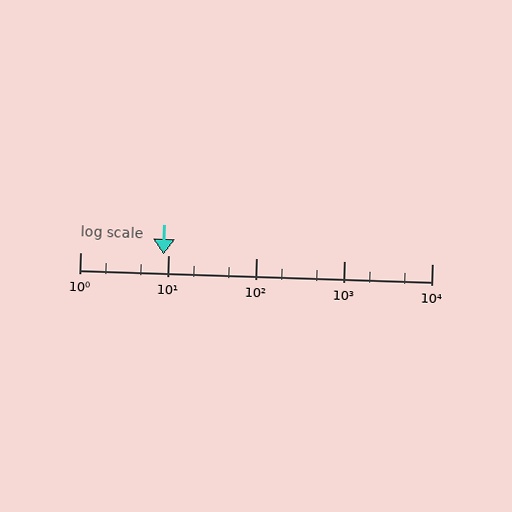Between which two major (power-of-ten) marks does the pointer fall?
The pointer is between 1 and 10.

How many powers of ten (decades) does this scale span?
The scale spans 4 decades, from 1 to 10000.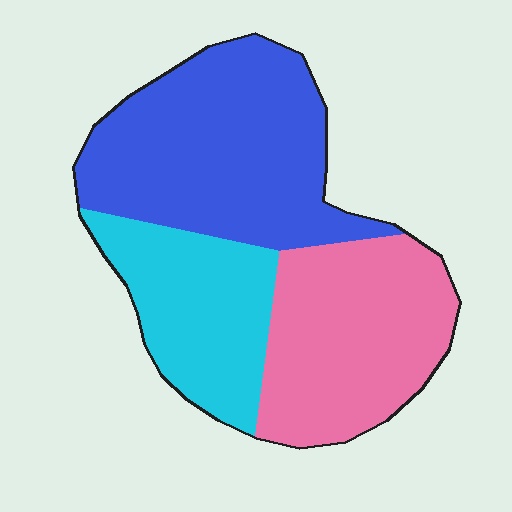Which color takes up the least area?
Cyan, at roughly 25%.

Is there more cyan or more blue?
Blue.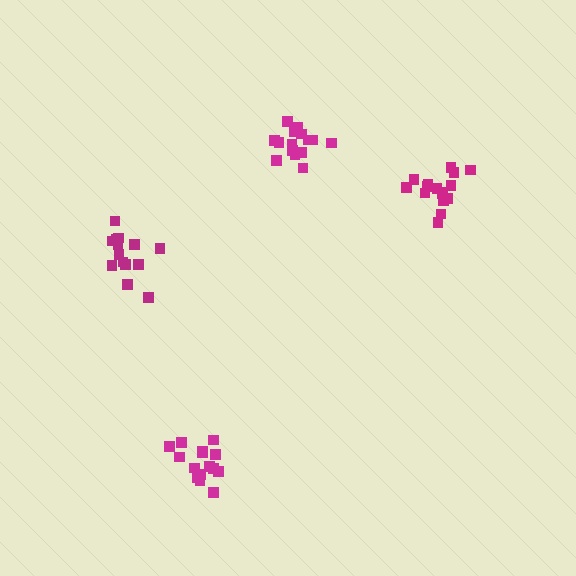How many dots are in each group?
Group 1: 16 dots, Group 2: 14 dots, Group 3: 16 dots, Group 4: 16 dots (62 total).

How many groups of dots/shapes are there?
There are 4 groups.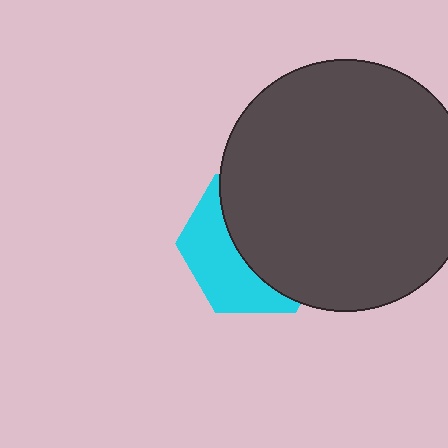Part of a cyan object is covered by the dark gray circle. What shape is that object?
It is a hexagon.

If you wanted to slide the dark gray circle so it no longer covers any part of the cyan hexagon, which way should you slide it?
Slide it right — that is the most direct way to separate the two shapes.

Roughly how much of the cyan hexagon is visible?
A small part of it is visible (roughly 40%).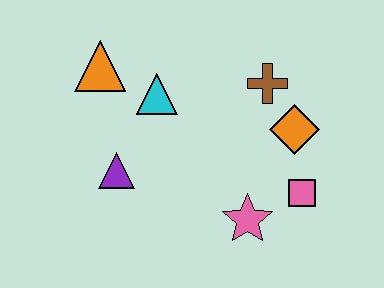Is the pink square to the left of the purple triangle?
No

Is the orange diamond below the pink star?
No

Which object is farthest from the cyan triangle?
The pink square is farthest from the cyan triangle.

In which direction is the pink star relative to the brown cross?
The pink star is below the brown cross.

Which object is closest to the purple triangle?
The cyan triangle is closest to the purple triangle.